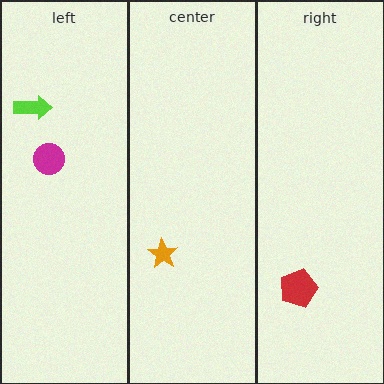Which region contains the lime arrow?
The left region.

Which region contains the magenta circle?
The left region.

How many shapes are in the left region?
2.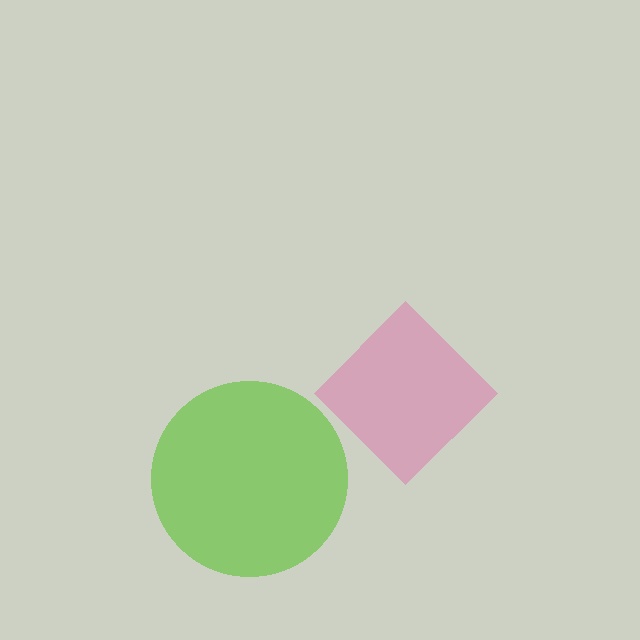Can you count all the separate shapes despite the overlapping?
Yes, there are 2 separate shapes.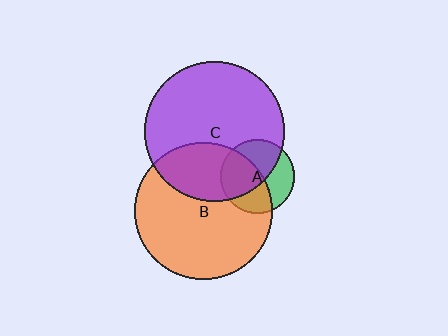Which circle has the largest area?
Circle C (purple).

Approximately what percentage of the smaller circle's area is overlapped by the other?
Approximately 30%.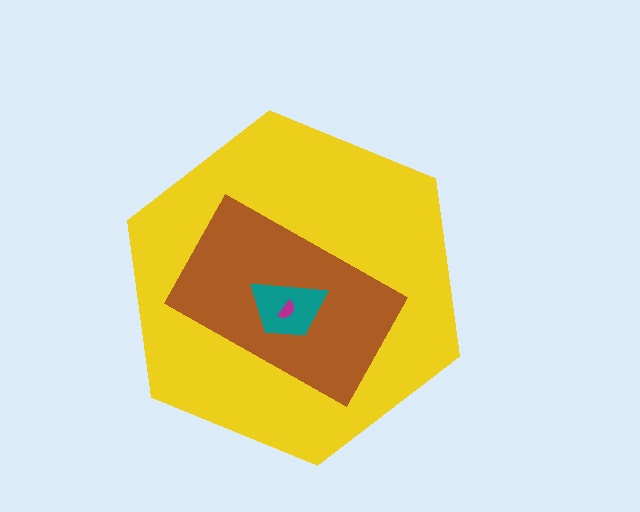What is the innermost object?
The magenta semicircle.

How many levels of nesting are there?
4.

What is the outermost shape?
The yellow hexagon.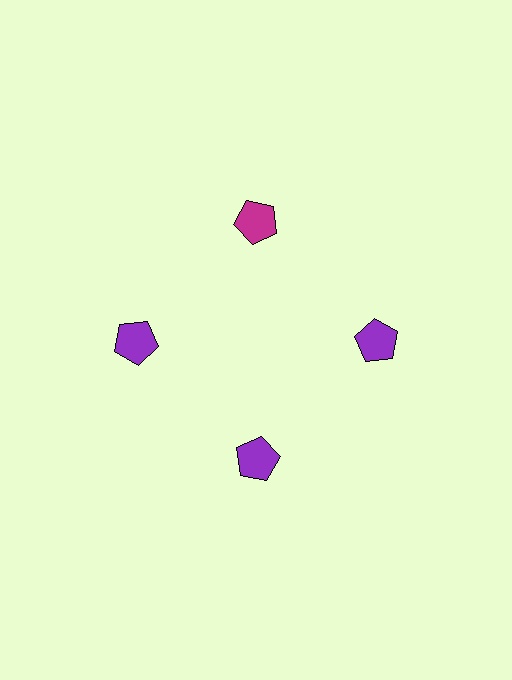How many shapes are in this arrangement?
There are 4 shapes arranged in a ring pattern.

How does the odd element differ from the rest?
It has a different color: magenta instead of purple.